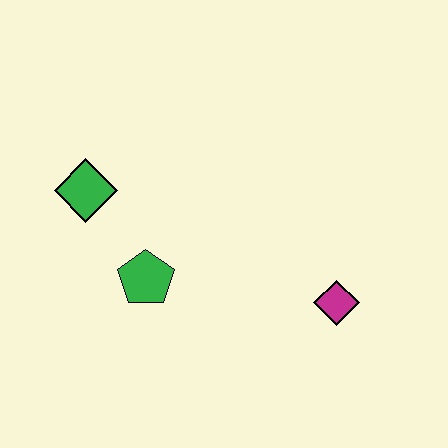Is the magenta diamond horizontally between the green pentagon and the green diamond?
No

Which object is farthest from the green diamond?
The magenta diamond is farthest from the green diamond.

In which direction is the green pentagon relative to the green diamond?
The green pentagon is below the green diamond.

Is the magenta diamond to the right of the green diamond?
Yes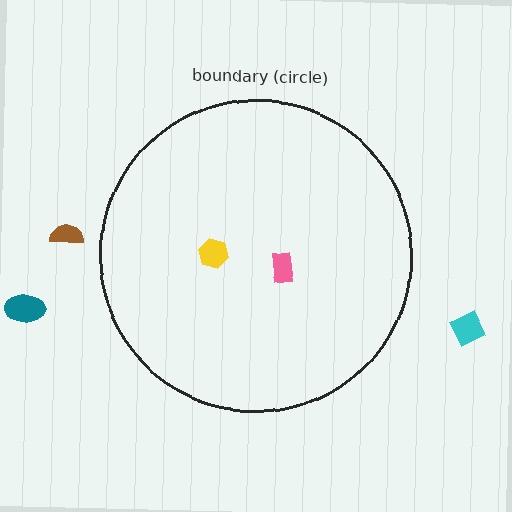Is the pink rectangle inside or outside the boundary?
Inside.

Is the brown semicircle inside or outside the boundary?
Outside.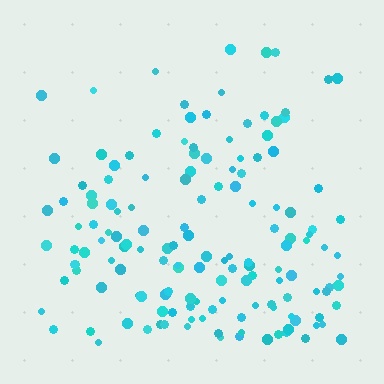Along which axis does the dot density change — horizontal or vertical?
Vertical.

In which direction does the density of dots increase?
From top to bottom, with the bottom side densest.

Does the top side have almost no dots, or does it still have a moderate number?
Still a moderate number, just noticeably fewer than the bottom.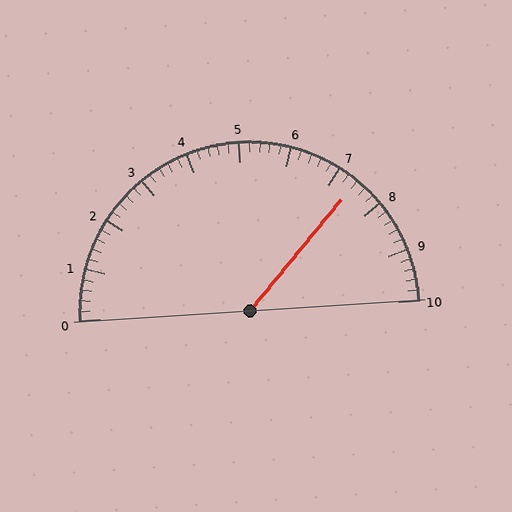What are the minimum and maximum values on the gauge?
The gauge ranges from 0 to 10.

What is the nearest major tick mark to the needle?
The nearest major tick mark is 7.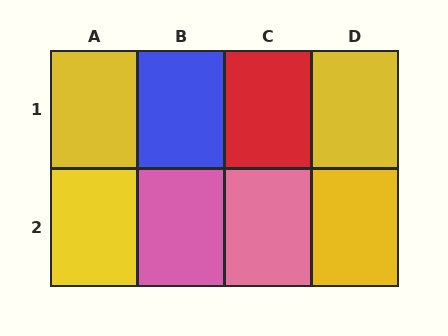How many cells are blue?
1 cell is blue.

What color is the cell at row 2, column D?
Yellow.